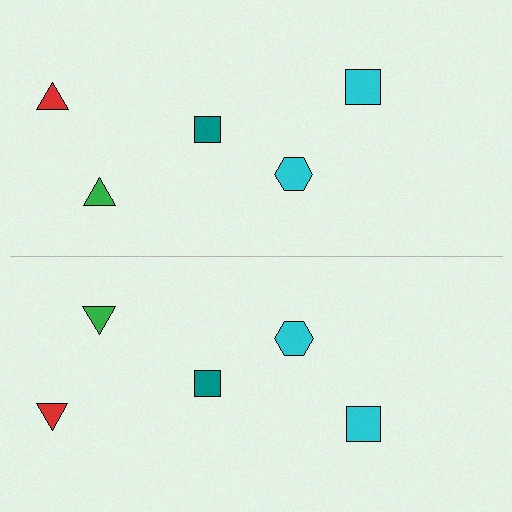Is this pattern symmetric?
Yes, this pattern has bilateral (reflection) symmetry.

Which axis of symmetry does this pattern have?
The pattern has a horizontal axis of symmetry running through the center of the image.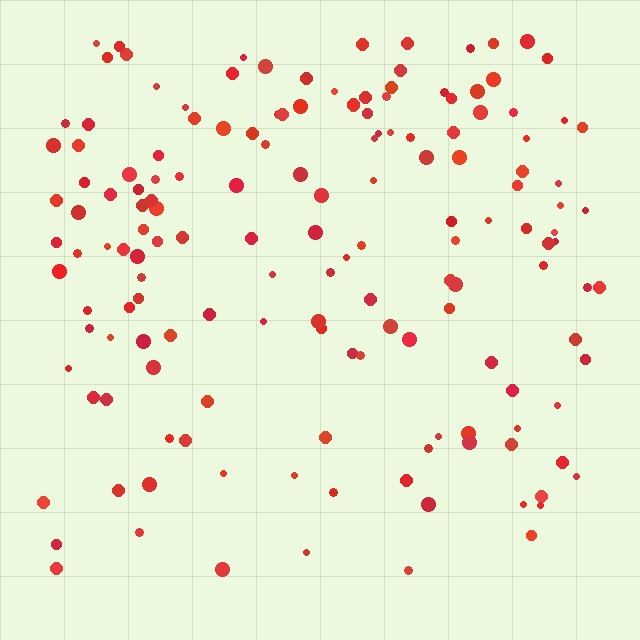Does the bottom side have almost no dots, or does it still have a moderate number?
Still a moderate number, just noticeably fewer than the top.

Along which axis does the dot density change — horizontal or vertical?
Vertical.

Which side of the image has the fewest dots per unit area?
The bottom.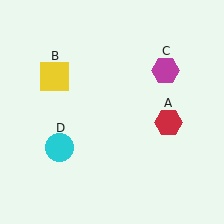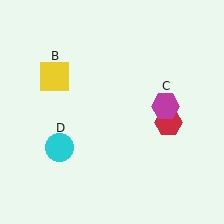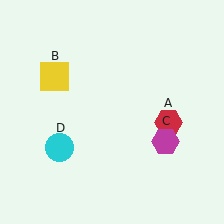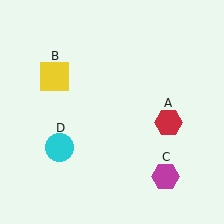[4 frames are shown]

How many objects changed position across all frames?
1 object changed position: magenta hexagon (object C).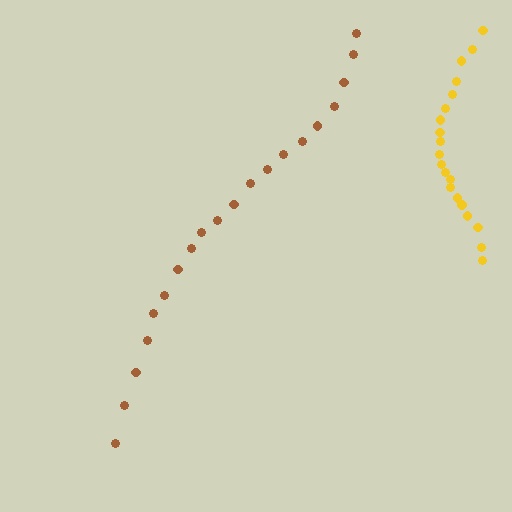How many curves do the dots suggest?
There are 2 distinct paths.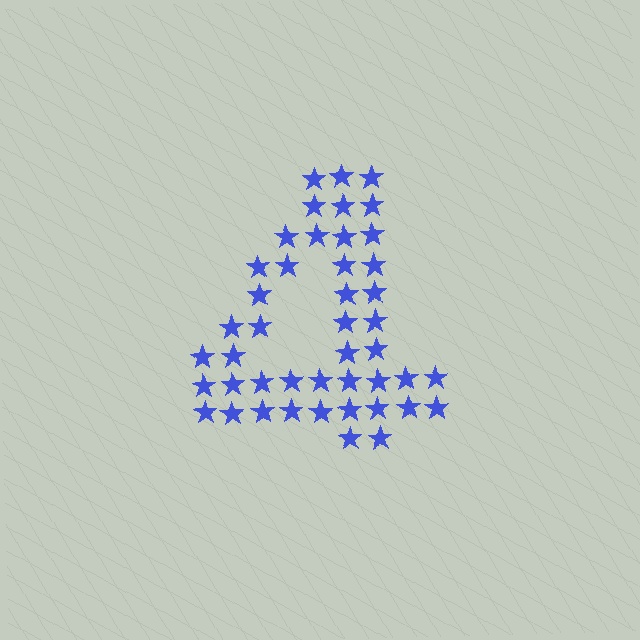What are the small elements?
The small elements are stars.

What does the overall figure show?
The overall figure shows the digit 4.